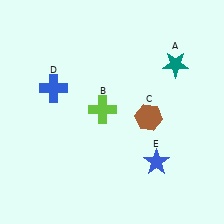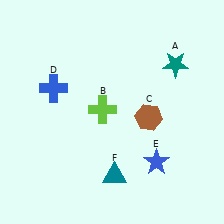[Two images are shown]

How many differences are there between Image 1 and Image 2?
There is 1 difference between the two images.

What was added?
A teal triangle (F) was added in Image 2.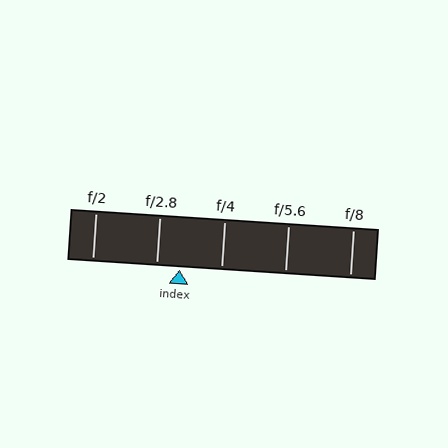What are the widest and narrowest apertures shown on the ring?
The widest aperture shown is f/2 and the narrowest is f/8.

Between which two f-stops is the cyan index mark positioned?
The index mark is between f/2.8 and f/4.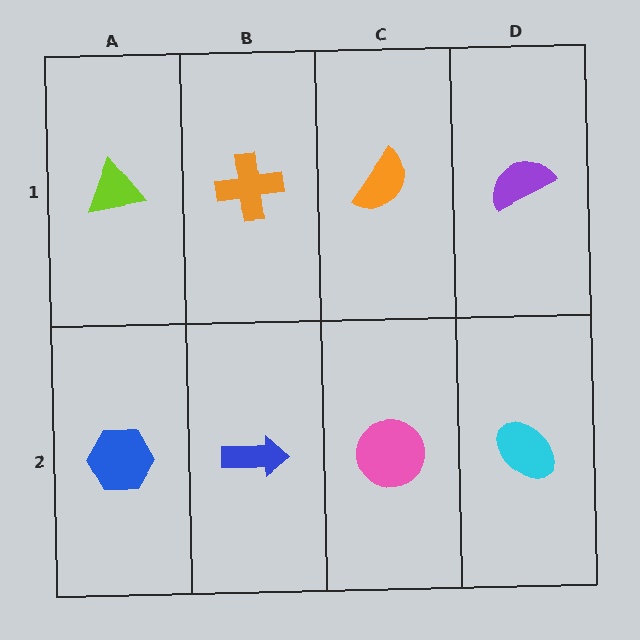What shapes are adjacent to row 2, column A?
A lime triangle (row 1, column A), a blue arrow (row 2, column B).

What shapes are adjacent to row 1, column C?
A pink circle (row 2, column C), an orange cross (row 1, column B), a purple semicircle (row 1, column D).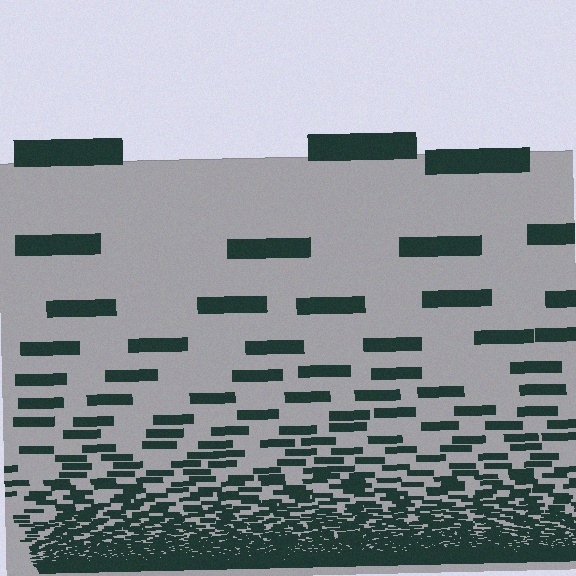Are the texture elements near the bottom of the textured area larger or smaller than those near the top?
Smaller. The gradient is inverted — elements near the bottom are smaller and denser.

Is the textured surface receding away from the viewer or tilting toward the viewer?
The surface appears to tilt toward the viewer. Texture elements get larger and sparser toward the top.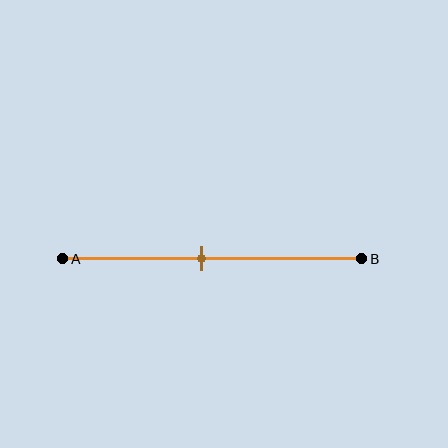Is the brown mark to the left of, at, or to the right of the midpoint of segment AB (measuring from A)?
The brown mark is to the left of the midpoint of segment AB.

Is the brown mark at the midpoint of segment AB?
No, the mark is at about 45% from A, not at the 50% midpoint.